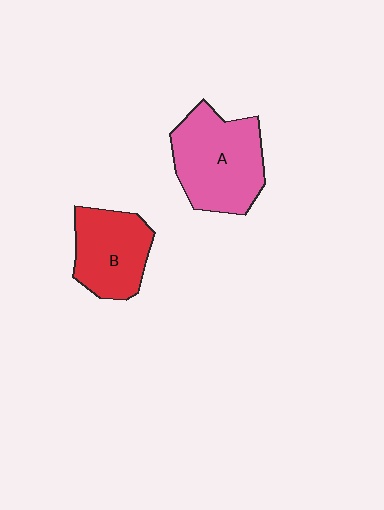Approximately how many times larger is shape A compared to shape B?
Approximately 1.3 times.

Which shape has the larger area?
Shape A (pink).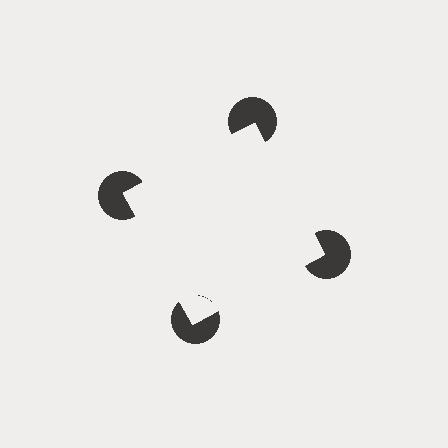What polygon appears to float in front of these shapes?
An illusory square — its edges are inferred from the aligned wedge cuts in the pac-man discs, not physically drawn.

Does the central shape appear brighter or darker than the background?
It typically appears slightly brighter than the background, even though no actual brightness change is drawn.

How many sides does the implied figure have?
4 sides.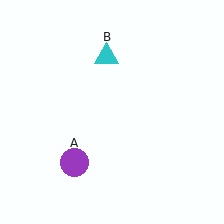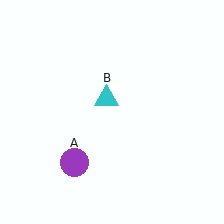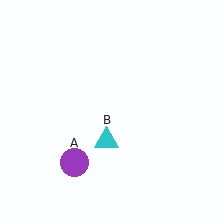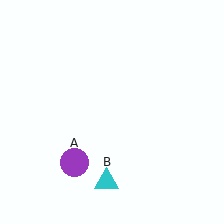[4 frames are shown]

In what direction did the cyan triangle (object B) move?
The cyan triangle (object B) moved down.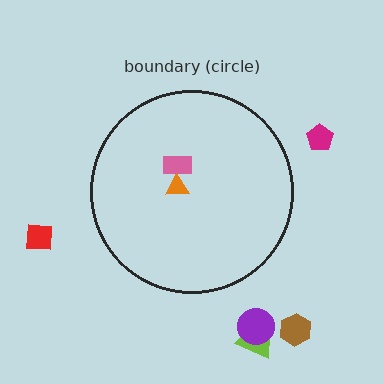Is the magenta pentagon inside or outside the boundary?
Outside.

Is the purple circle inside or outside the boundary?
Outside.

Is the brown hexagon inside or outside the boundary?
Outside.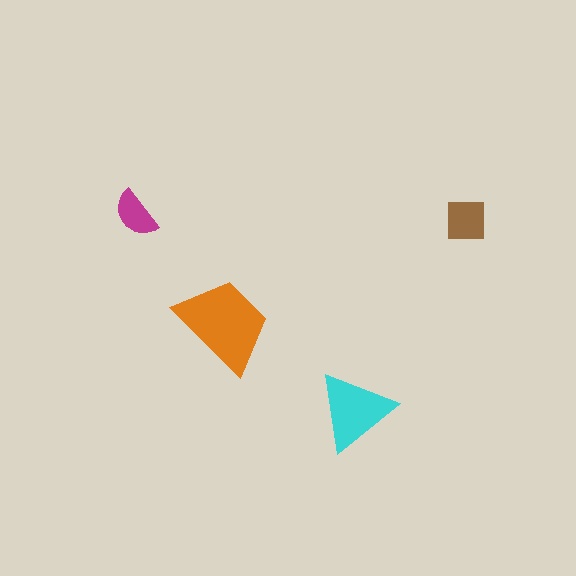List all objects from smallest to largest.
The magenta semicircle, the brown square, the cyan triangle, the orange trapezoid.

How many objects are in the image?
There are 4 objects in the image.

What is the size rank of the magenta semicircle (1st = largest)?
4th.